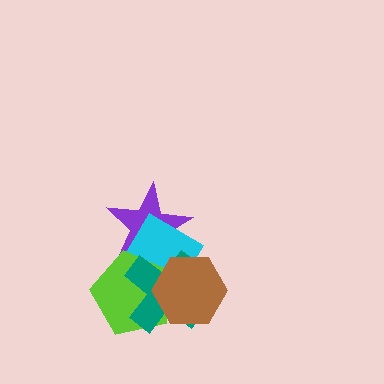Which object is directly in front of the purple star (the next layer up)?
The cyan diamond is directly in front of the purple star.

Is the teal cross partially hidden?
Yes, it is partially covered by another shape.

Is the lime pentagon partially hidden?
Yes, it is partially covered by another shape.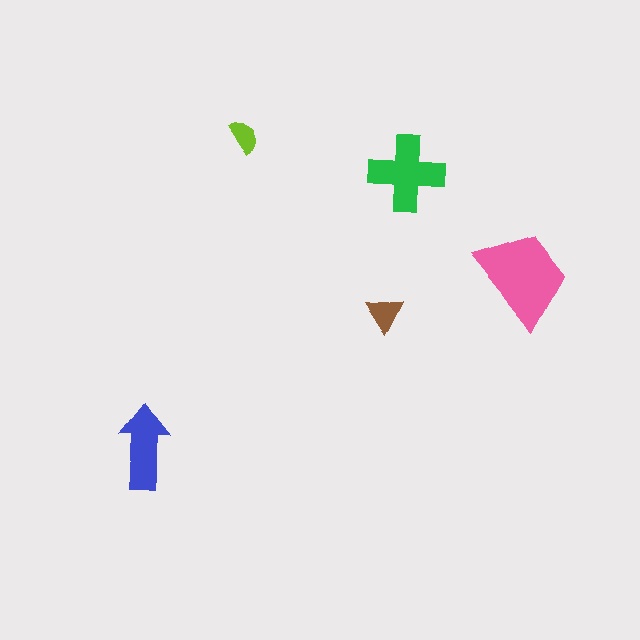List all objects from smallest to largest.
The lime semicircle, the brown triangle, the blue arrow, the green cross, the pink trapezoid.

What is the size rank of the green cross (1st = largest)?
2nd.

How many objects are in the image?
There are 5 objects in the image.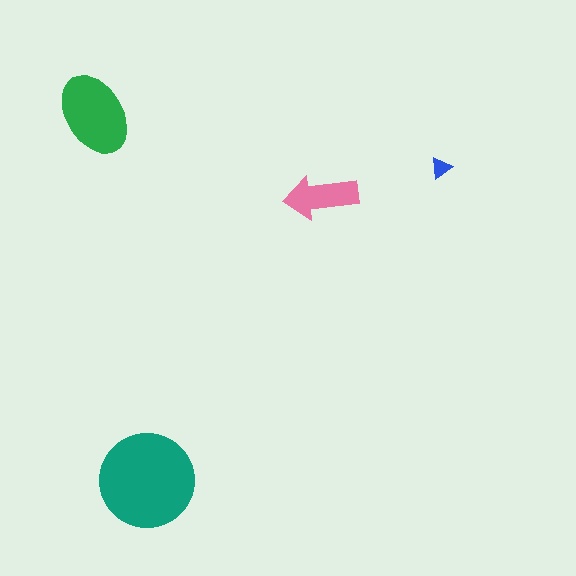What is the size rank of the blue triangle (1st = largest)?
4th.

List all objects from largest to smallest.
The teal circle, the green ellipse, the pink arrow, the blue triangle.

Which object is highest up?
The green ellipse is topmost.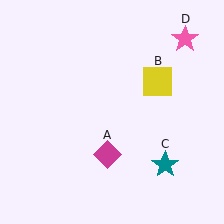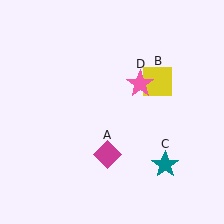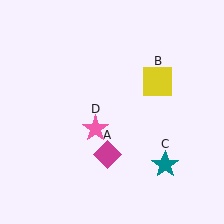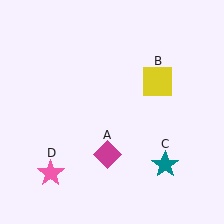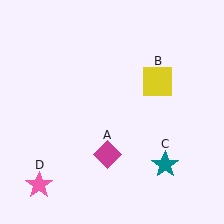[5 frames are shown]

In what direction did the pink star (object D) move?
The pink star (object D) moved down and to the left.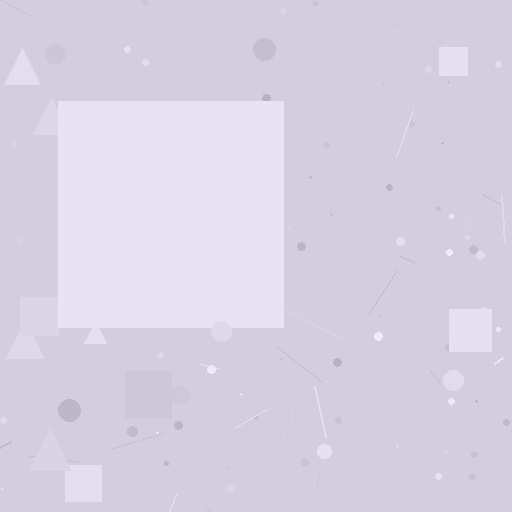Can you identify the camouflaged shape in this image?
The camouflaged shape is a square.